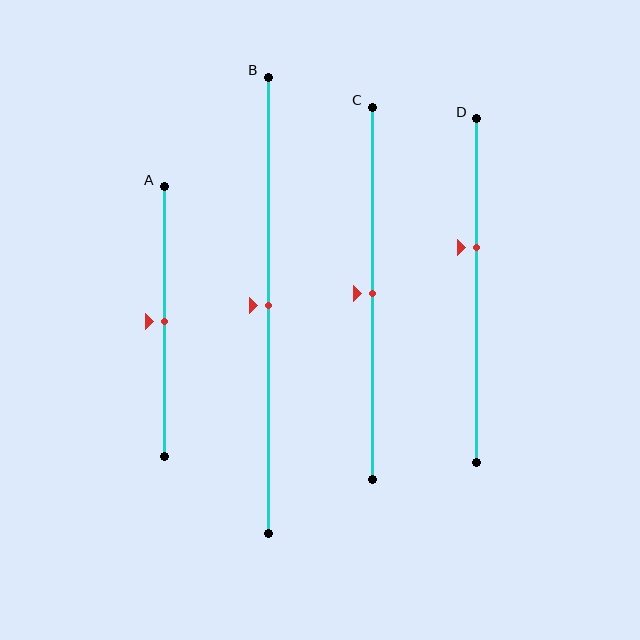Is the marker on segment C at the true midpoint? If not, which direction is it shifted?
Yes, the marker on segment C is at the true midpoint.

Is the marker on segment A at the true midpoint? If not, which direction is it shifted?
Yes, the marker on segment A is at the true midpoint.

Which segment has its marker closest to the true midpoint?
Segment A has its marker closest to the true midpoint.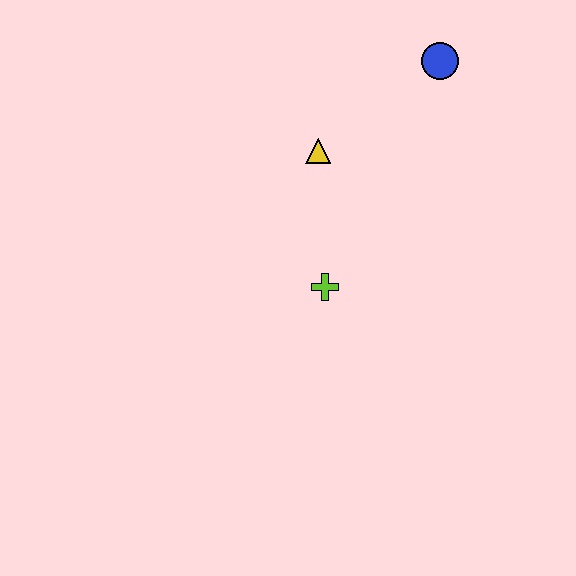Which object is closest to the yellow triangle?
The lime cross is closest to the yellow triangle.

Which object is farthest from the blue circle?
The lime cross is farthest from the blue circle.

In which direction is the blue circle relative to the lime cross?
The blue circle is above the lime cross.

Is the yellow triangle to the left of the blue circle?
Yes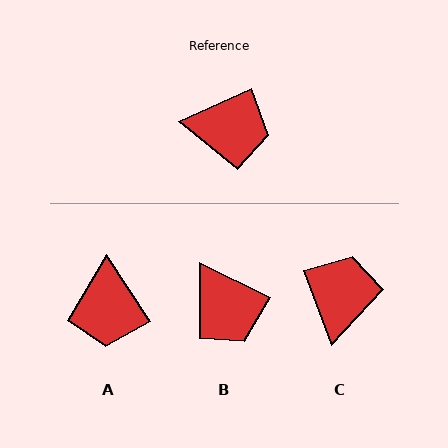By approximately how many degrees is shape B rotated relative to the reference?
Approximately 51 degrees clockwise.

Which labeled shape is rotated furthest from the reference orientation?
C, about 86 degrees away.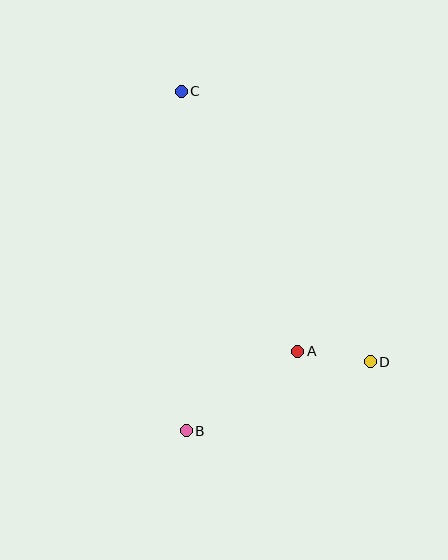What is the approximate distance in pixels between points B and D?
The distance between B and D is approximately 197 pixels.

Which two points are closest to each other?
Points A and D are closest to each other.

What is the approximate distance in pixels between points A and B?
The distance between A and B is approximately 137 pixels.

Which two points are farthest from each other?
Points B and C are farthest from each other.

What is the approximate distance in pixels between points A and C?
The distance between A and C is approximately 285 pixels.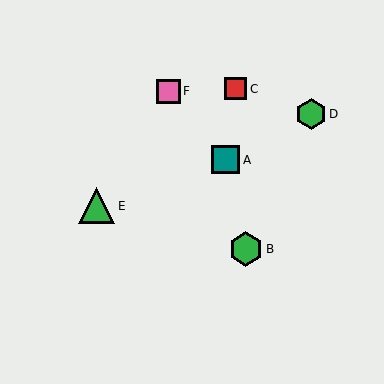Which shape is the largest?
The green triangle (labeled E) is the largest.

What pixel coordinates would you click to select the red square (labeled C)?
Click at (236, 89) to select the red square C.